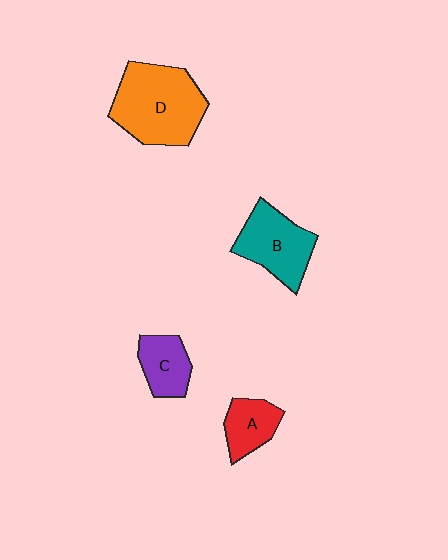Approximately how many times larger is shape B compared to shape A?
Approximately 1.6 times.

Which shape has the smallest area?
Shape A (red).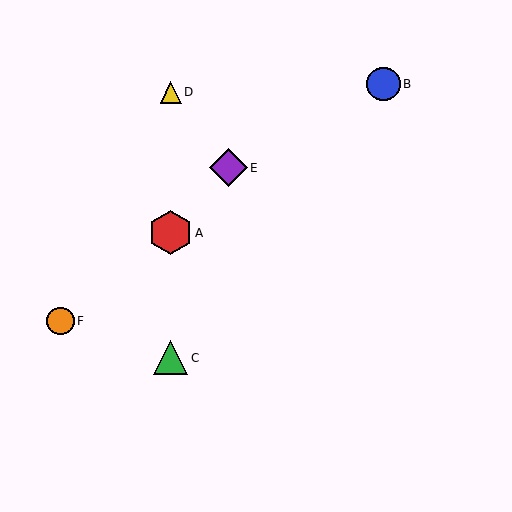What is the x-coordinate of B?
Object B is at x≈384.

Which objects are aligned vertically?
Objects A, C, D are aligned vertically.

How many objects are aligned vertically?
3 objects (A, C, D) are aligned vertically.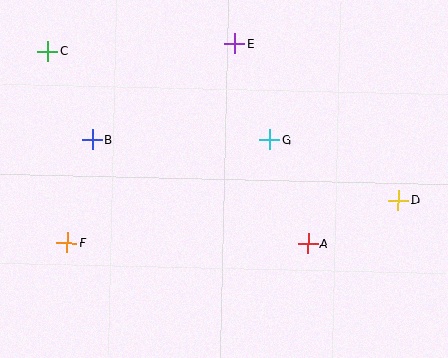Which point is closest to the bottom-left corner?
Point F is closest to the bottom-left corner.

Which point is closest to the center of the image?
Point G at (270, 140) is closest to the center.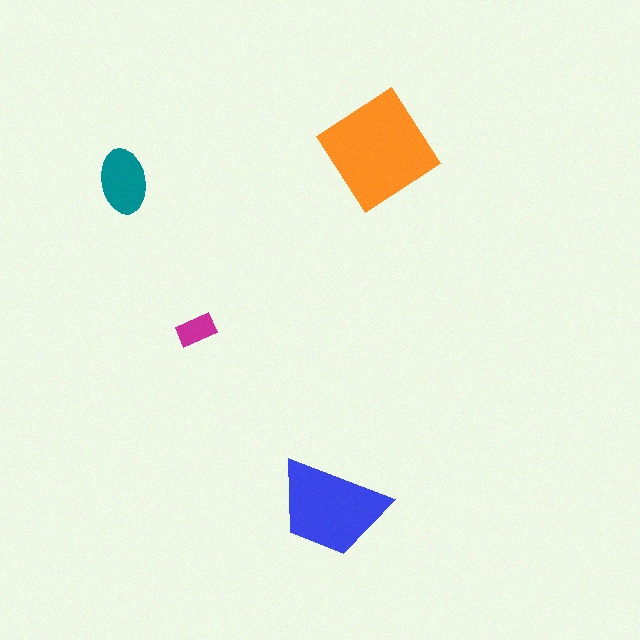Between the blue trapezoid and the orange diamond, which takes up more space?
The orange diamond.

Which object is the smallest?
The magenta rectangle.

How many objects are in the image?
There are 4 objects in the image.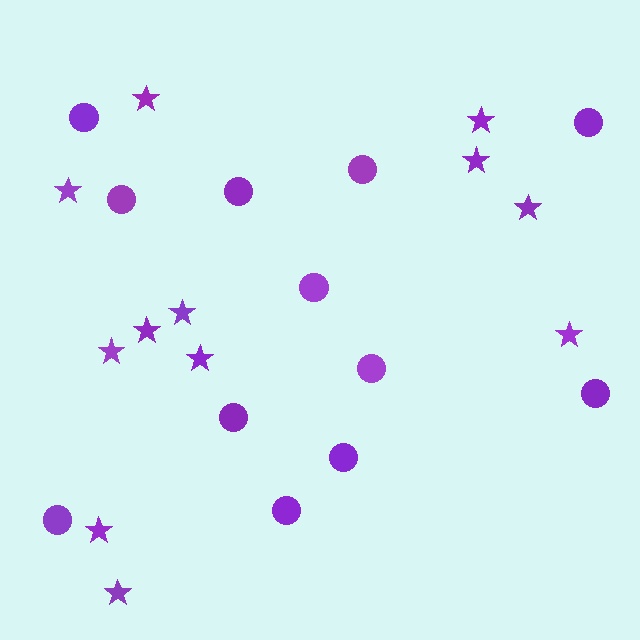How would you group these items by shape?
There are 2 groups: one group of circles (12) and one group of stars (12).